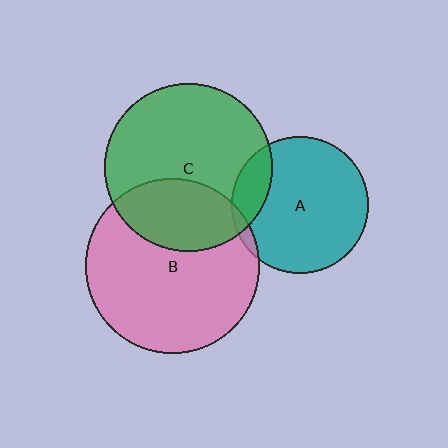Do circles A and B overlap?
Yes.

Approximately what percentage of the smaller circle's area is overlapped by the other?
Approximately 5%.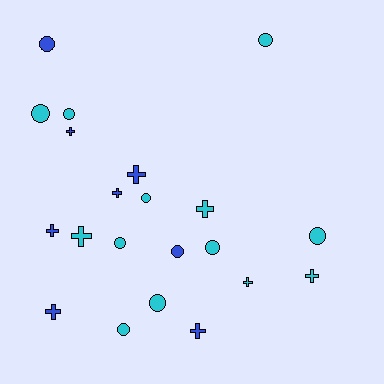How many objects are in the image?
There are 21 objects.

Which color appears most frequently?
Cyan, with 13 objects.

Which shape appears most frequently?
Circle, with 11 objects.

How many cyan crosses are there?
There are 4 cyan crosses.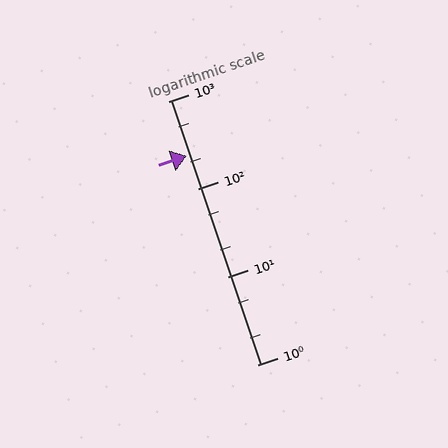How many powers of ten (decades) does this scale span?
The scale spans 3 decades, from 1 to 1000.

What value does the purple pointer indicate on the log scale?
The pointer indicates approximately 240.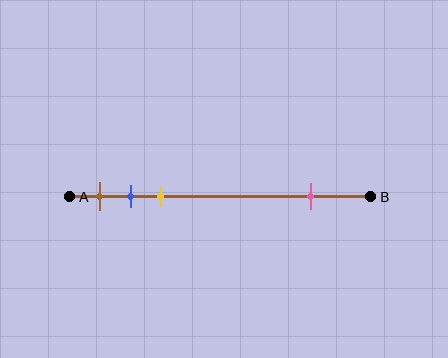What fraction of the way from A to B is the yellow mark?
The yellow mark is approximately 30% (0.3) of the way from A to B.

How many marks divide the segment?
There are 4 marks dividing the segment.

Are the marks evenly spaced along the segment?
No, the marks are not evenly spaced.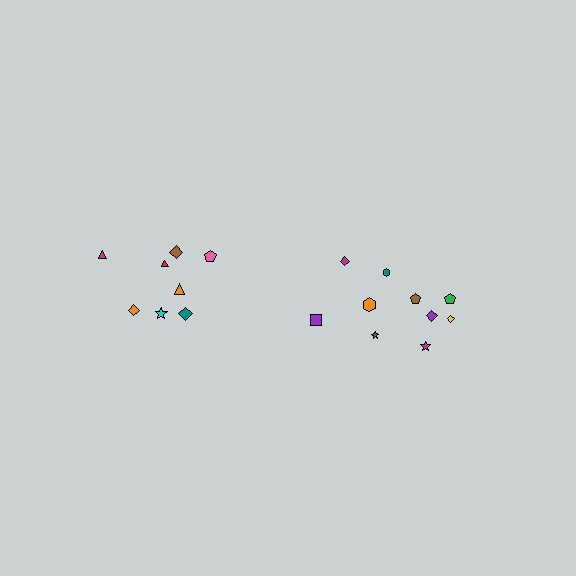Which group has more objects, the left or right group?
The right group.